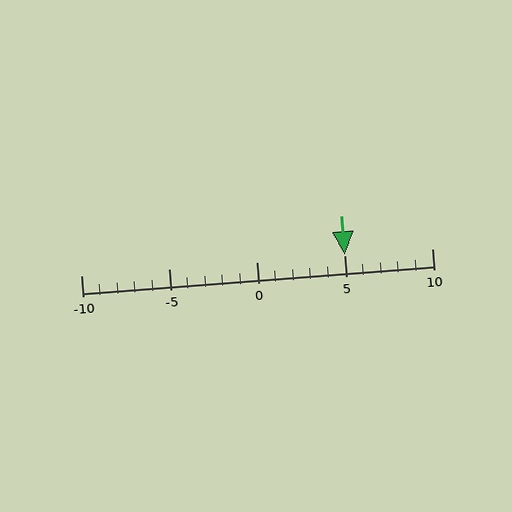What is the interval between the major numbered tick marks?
The major tick marks are spaced 5 units apart.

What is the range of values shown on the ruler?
The ruler shows values from -10 to 10.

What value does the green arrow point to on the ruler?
The green arrow points to approximately 5.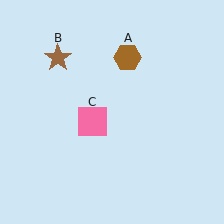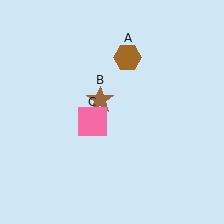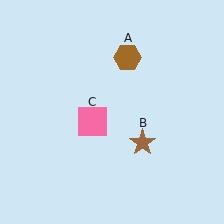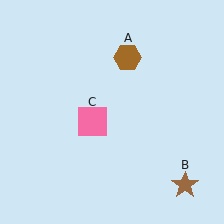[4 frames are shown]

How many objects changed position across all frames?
1 object changed position: brown star (object B).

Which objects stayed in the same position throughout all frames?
Brown hexagon (object A) and pink square (object C) remained stationary.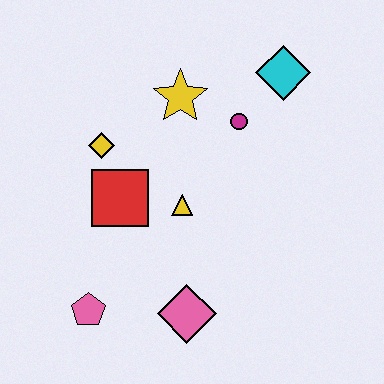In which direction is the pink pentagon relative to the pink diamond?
The pink pentagon is to the left of the pink diamond.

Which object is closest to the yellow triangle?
The red square is closest to the yellow triangle.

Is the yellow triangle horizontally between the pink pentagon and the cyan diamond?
Yes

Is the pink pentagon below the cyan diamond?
Yes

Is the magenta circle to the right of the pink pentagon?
Yes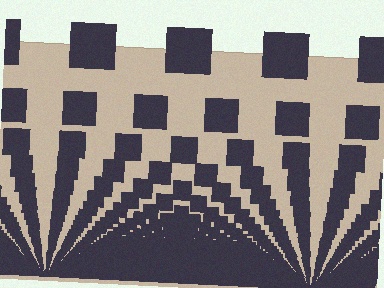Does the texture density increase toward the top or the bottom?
Density increases toward the bottom.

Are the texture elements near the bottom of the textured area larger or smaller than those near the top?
Smaller. The gradient is inverted — elements near the bottom are smaller and denser.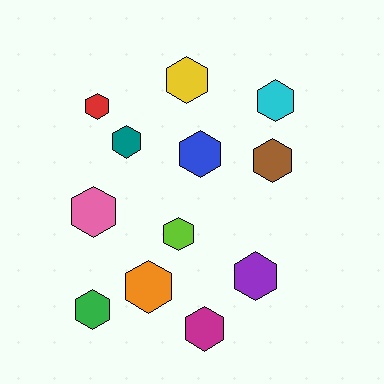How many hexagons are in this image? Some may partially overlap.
There are 12 hexagons.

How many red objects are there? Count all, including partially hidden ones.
There is 1 red object.